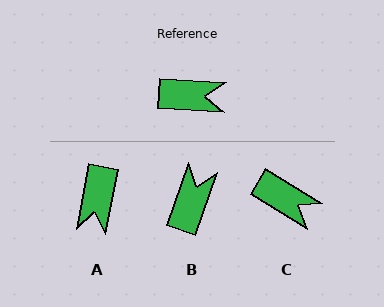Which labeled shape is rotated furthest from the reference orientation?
A, about 98 degrees away.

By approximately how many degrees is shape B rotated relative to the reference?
Approximately 74 degrees counter-clockwise.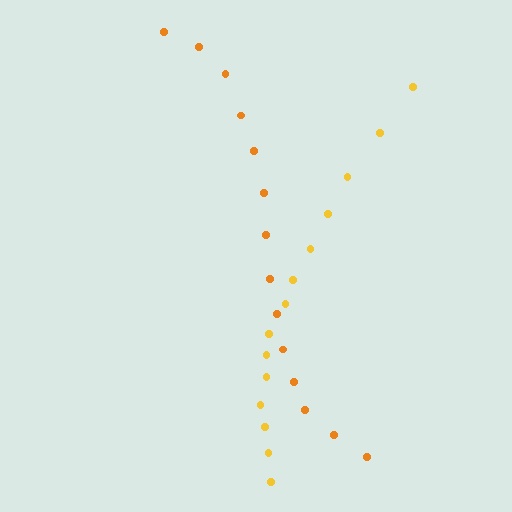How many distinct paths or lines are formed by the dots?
There are 2 distinct paths.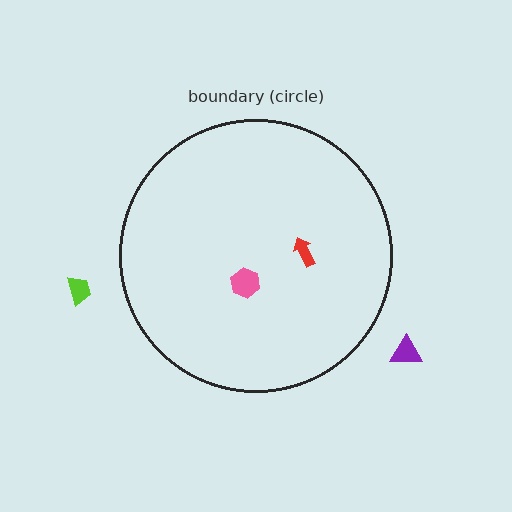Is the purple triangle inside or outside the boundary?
Outside.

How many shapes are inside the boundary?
2 inside, 2 outside.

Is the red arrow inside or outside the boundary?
Inside.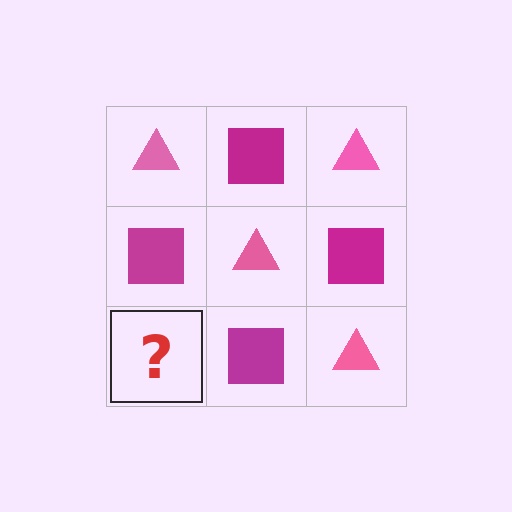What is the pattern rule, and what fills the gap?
The rule is that it alternates pink triangle and magenta square in a checkerboard pattern. The gap should be filled with a pink triangle.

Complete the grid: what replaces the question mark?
The question mark should be replaced with a pink triangle.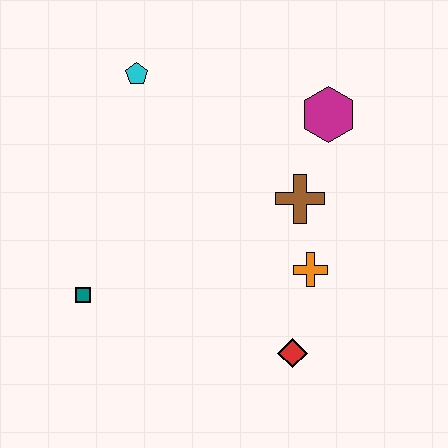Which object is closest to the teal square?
The red diamond is closest to the teal square.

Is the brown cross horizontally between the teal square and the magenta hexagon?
Yes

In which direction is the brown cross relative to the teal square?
The brown cross is to the right of the teal square.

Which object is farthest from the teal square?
The magenta hexagon is farthest from the teal square.